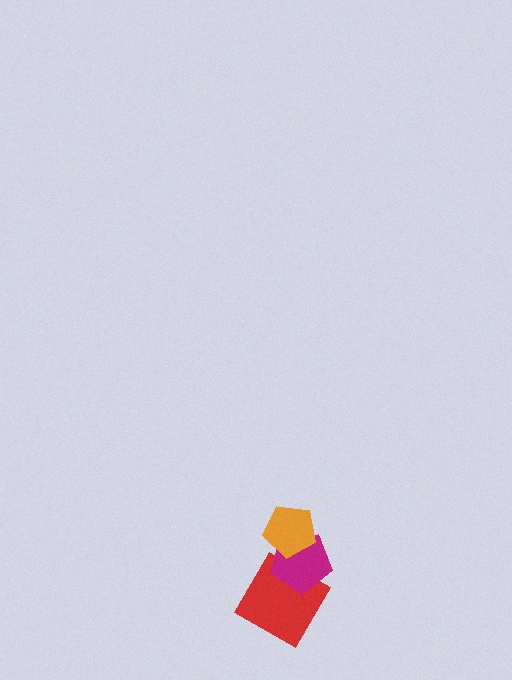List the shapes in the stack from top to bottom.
From top to bottom: the orange pentagon, the magenta pentagon, the red diamond.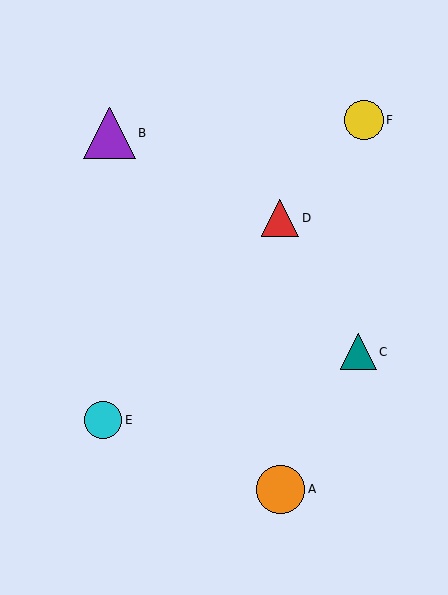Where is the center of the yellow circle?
The center of the yellow circle is at (364, 120).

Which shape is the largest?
The purple triangle (labeled B) is the largest.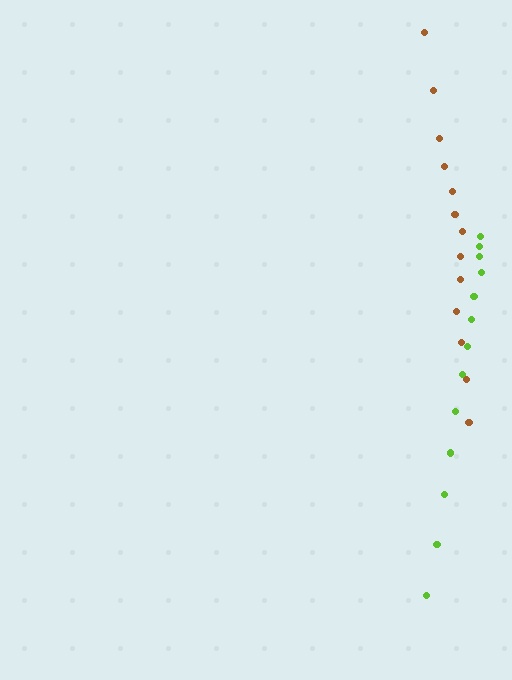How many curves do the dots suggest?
There are 2 distinct paths.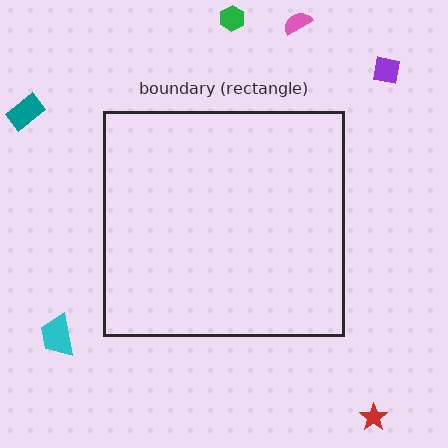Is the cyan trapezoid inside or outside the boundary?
Outside.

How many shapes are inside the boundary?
0 inside, 6 outside.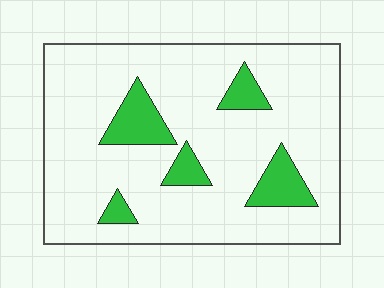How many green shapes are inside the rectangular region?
5.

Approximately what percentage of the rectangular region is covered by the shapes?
Approximately 15%.